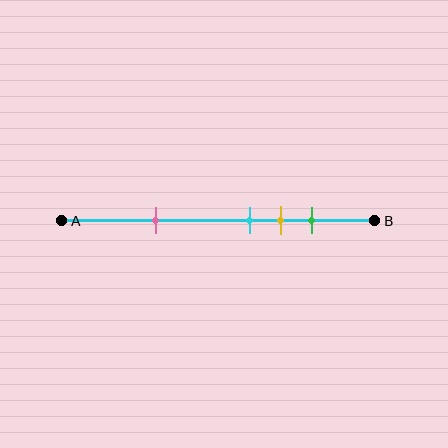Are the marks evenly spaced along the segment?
No, the marks are not evenly spaced.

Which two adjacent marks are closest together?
The cyan and yellow marks are the closest adjacent pair.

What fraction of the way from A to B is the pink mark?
The pink mark is approximately 30% (0.3) of the way from A to B.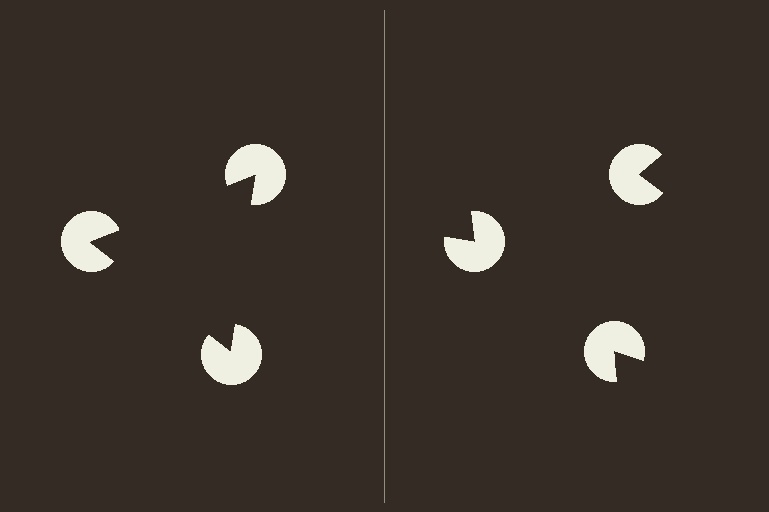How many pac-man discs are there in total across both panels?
6 — 3 on each side.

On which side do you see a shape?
An illusory triangle appears on the left side. On the right side the wedge cuts are rotated, so no coherent shape forms.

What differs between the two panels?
The pac-man discs are positioned identically on both sides; only the wedge orientations differ. On the left they align to a triangle; on the right they are misaligned.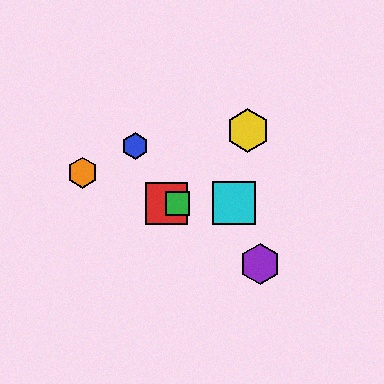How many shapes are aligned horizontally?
3 shapes (the red square, the green square, the cyan square) are aligned horizontally.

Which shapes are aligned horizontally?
The red square, the green square, the cyan square are aligned horizontally.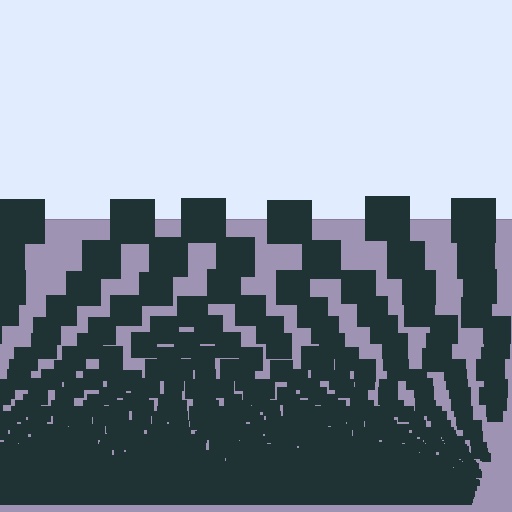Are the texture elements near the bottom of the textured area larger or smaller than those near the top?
Smaller. The gradient is inverted — elements near the bottom are smaller and denser.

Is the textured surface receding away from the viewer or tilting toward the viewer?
The surface appears to tilt toward the viewer. Texture elements get larger and sparser toward the top.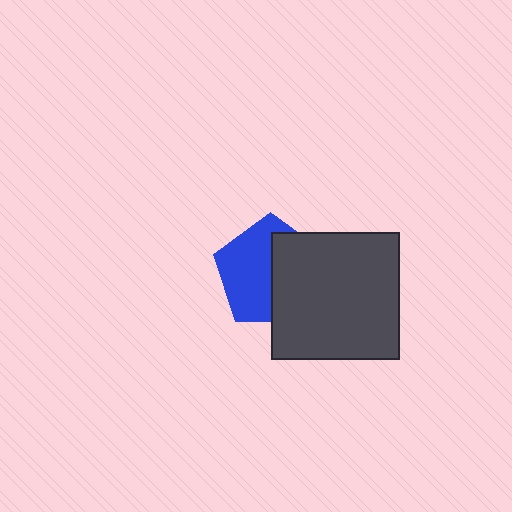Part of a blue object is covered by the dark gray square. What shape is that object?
It is a pentagon.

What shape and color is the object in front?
The object in front is a dark gray square.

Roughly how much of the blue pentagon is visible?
About half of it is visible (roughly 53%).